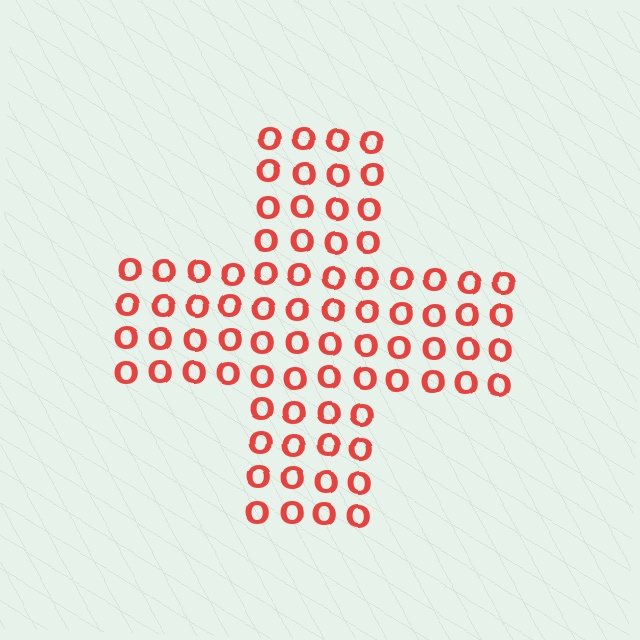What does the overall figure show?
The overall figure shows a cross.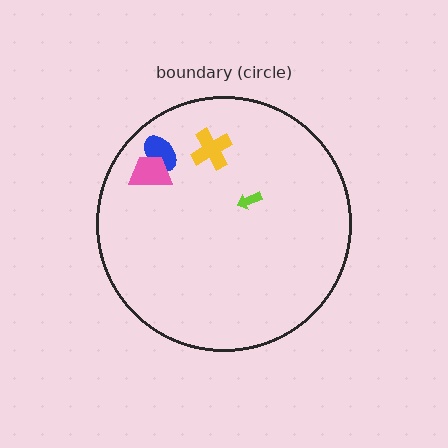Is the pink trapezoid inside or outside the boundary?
Inside.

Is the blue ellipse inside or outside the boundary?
Inside.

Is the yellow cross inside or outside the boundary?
Inside.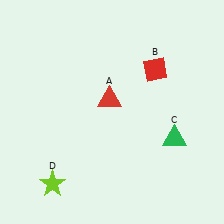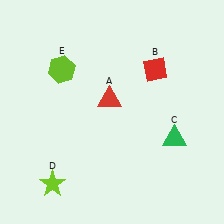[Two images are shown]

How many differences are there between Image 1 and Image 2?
There is 1 difference between the two images.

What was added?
A lime hexagon (E) was added in Image 2.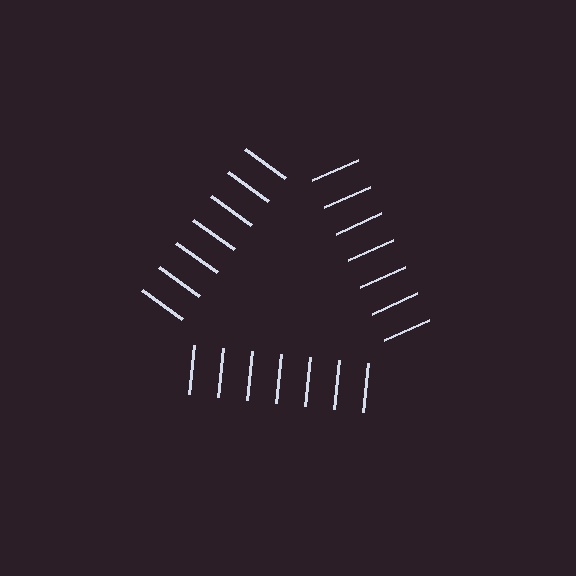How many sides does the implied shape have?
3 sides — the line-ends trace a triangle.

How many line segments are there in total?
21 — 7 along each of the 3 edges.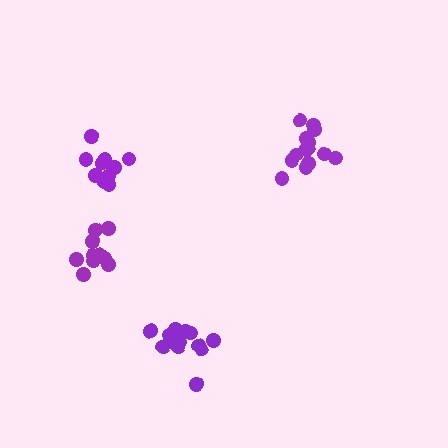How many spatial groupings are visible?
There are 4 spatial groupings.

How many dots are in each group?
Group 1: 10 dots, Group 2: 14 dots, Group 3: 14 dots, Group 4: 10 dots (48 total).